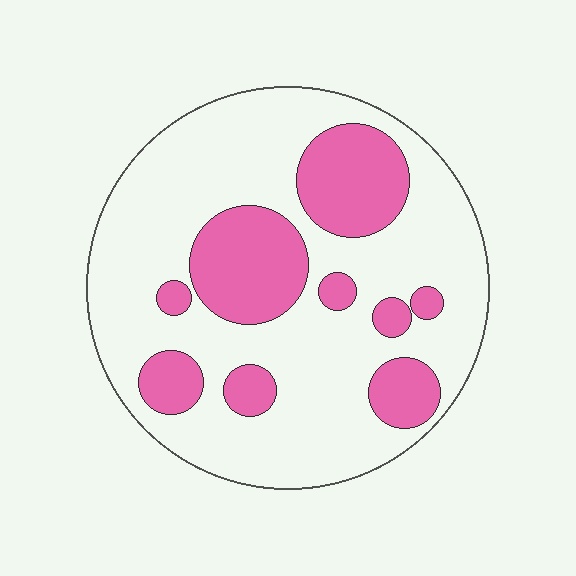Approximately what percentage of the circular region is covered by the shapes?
Approximately 30%.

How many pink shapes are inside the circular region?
9.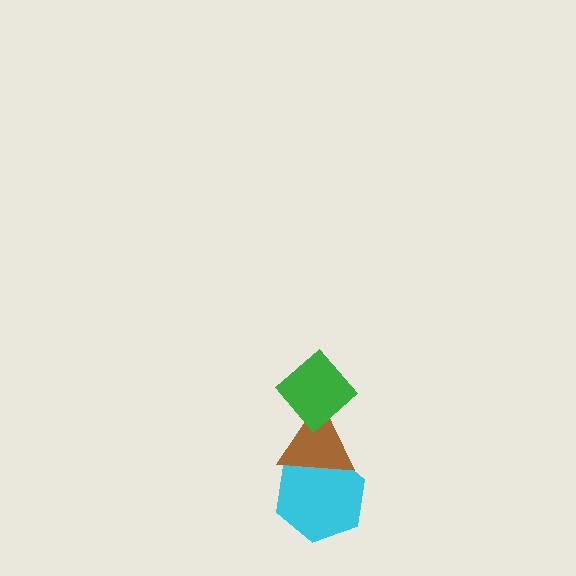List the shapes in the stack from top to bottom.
From top to bottom: the green diamond, the brown triangle, the cyan hexagon.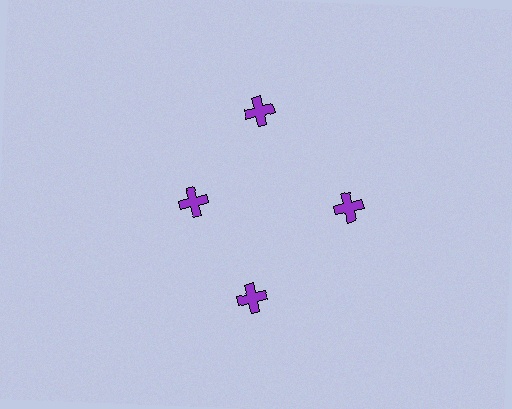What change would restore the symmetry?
The symmetry would be restored by moving it outward, back onto the ring so that all 4 crosses sit at equal angles and equal distance from the center.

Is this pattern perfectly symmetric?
No. The 4 purple crosses are arranged in a ring, but one element near the 9 o'clock position is pulled inward toward the center, breaking the 4-fold rotational symmetry.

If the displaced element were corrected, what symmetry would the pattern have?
It would have 4-fold rotational symmetry — the pattern would map onto itself every 90 degrees.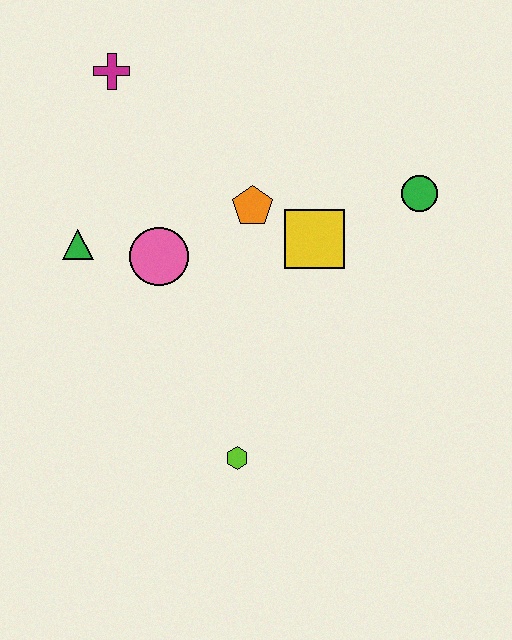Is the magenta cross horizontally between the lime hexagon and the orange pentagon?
No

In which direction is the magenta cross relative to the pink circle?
The magenta cross is above the pink circle.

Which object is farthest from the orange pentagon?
The lime hexagon is farthest from the orange pentagon.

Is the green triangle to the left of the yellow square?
Yes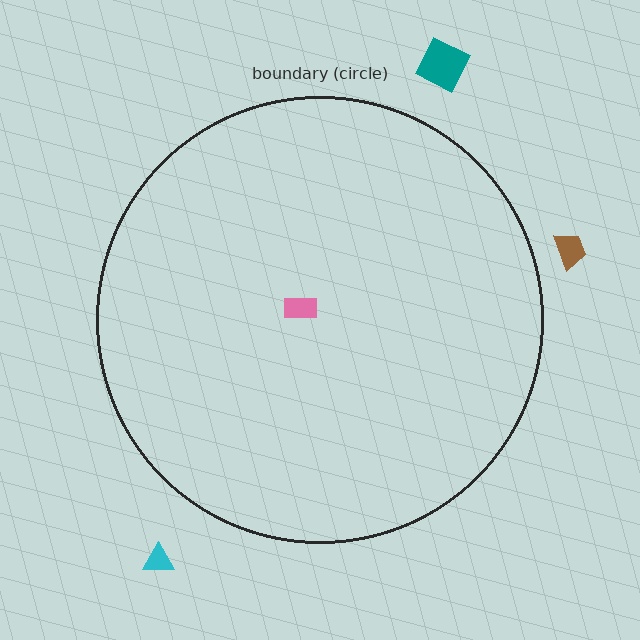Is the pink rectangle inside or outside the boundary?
Inside.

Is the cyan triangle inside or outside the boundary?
Outside.